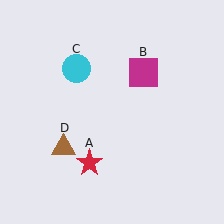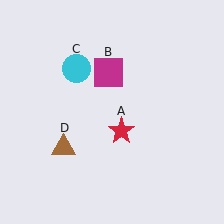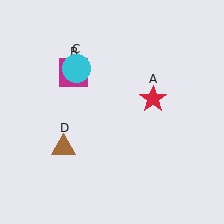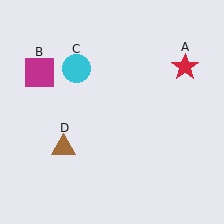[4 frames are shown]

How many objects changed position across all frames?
2 objects changed position: red star (object A), magenta square (object B).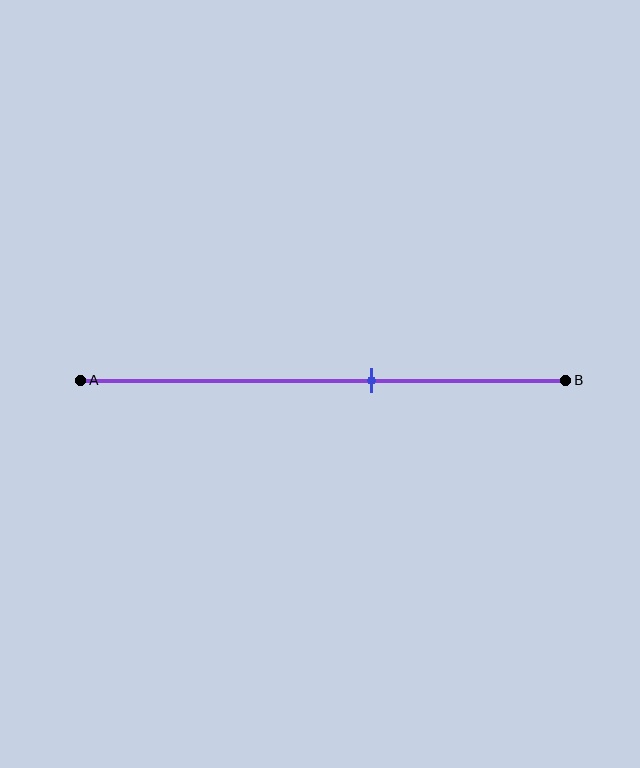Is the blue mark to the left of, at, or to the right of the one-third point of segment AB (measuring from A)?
The blue mark is to the right of the one-third point of segment AB.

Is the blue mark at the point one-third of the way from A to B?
No, the mark is at about 60% from A, not at the 33% one-third point.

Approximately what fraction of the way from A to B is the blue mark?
The blue mark is approximately 60% of the way from A to B.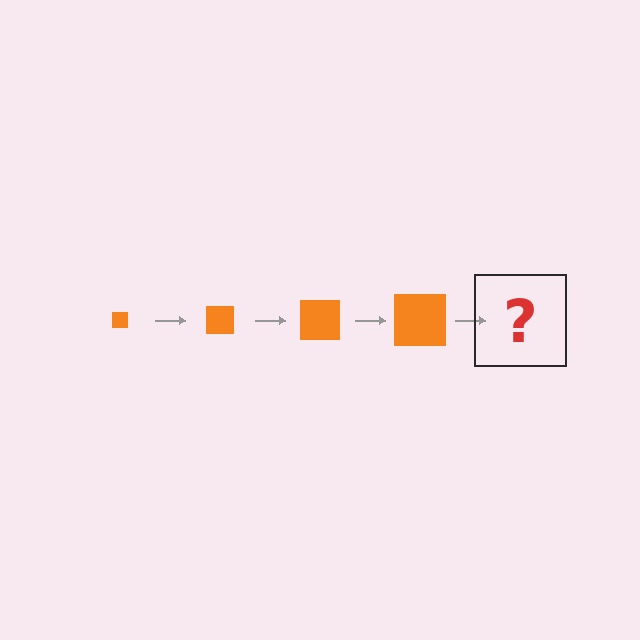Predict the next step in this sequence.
The next step is an orange square, larger than the previous one.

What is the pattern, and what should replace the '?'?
The pattern is that the square gets progressively larger each step. The '?' should be an orange square, larger than the previous one.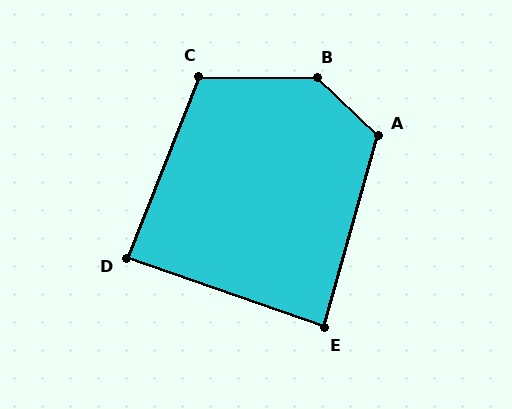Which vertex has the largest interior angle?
B, at approximately 138 degrees.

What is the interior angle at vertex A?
Approximately 118 degrees (obtuse).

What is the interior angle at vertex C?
Approximately 111 degrees (obtuse).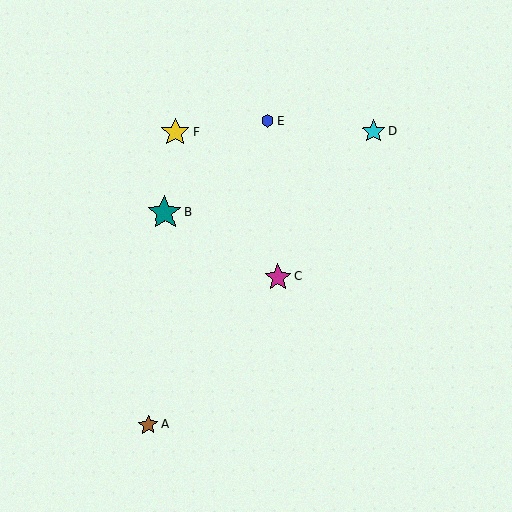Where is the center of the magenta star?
The center of the magenta star is at (278, 277).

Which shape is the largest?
The teal star (labeled B) is the largest.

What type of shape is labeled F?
Shape F is a yellow star.